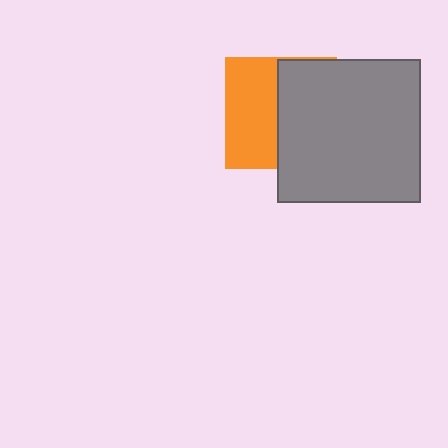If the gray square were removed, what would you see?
You would see the complete orange square.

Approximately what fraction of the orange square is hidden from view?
Roughly 53% of the orange square is hidden behind the gray square.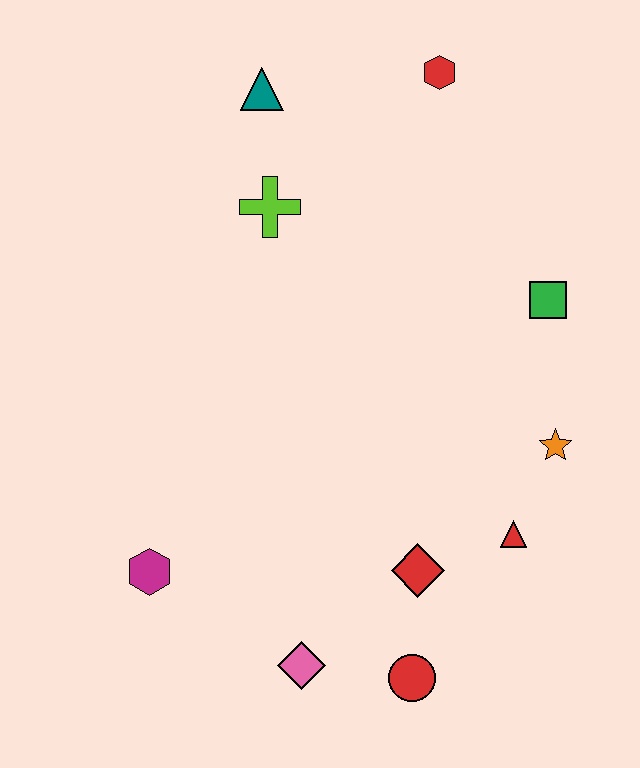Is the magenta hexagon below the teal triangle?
Yes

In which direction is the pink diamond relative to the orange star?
The pink diamond is to the left of the orange star.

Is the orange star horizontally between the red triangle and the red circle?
No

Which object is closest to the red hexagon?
The teal triangle is closest to the red hexagon.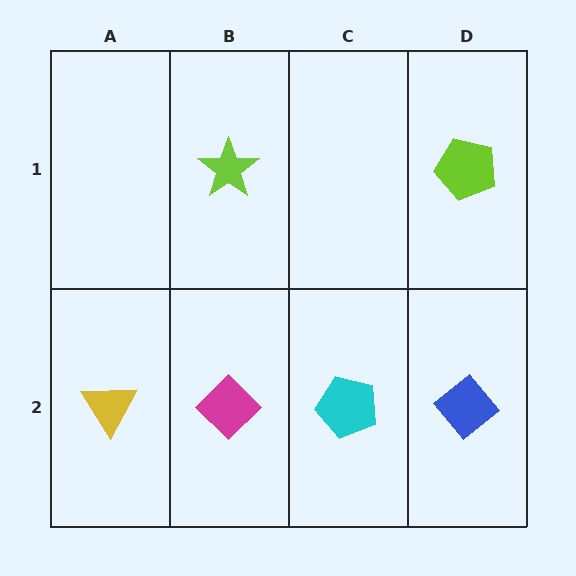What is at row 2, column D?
A blue diamond.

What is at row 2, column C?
A cyan pentagon.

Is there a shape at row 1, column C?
No, that cell is empty.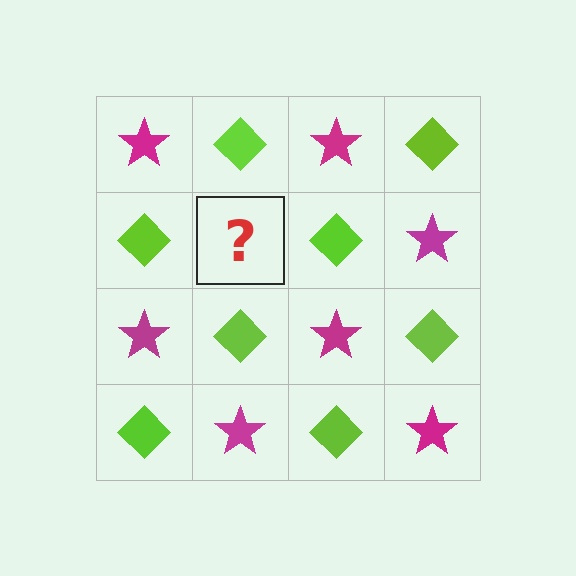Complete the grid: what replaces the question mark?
The question mark should be replaced with a magenta star.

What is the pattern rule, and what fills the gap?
The rule is that it alternates magenta star and lime diamond in a checkerboard pattern. The gap should be filled with a magenta star.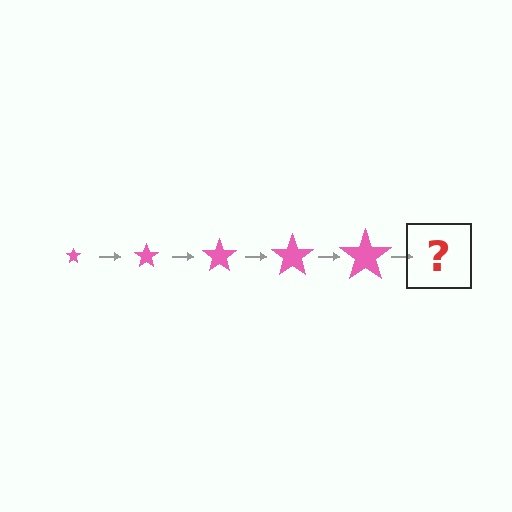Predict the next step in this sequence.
The next step is a pink star, larger than the previous one.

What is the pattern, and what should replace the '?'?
The pattern is that the star gets progressively larger each step. The '?' should be a pink star, larger than the previous one.